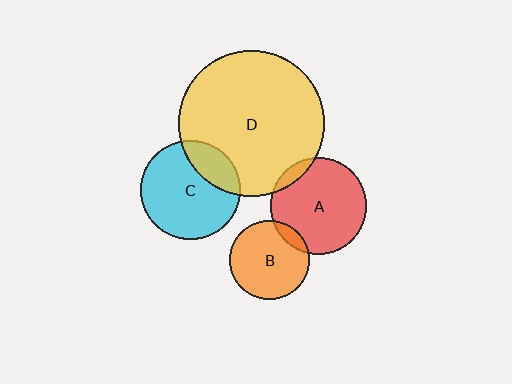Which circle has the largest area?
Circle D (yellow).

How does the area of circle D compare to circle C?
Approximately 2.2 times.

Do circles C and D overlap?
Yes.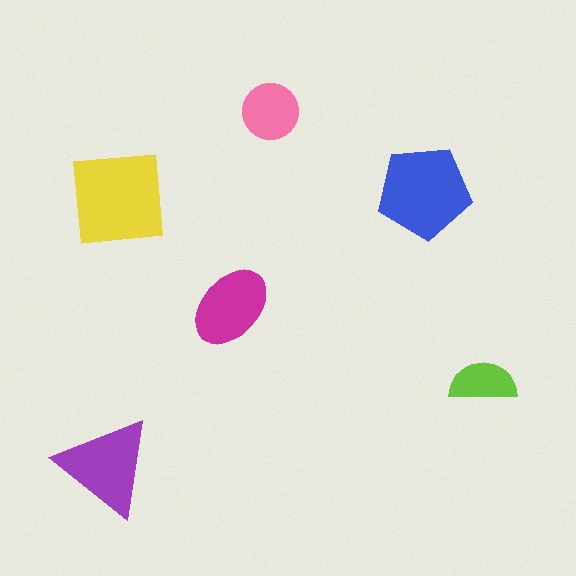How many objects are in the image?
There are 6 objects in the image.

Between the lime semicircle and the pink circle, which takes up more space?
The pink circle.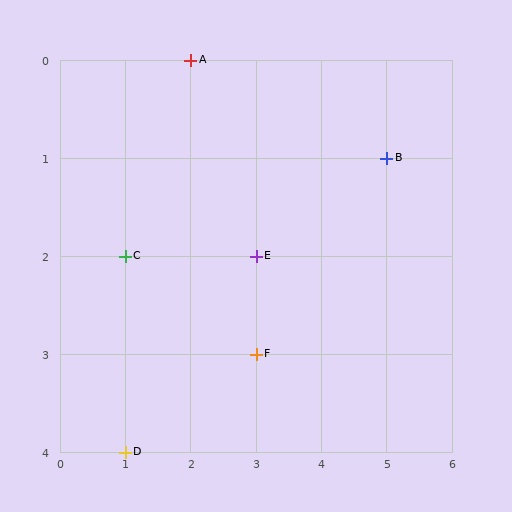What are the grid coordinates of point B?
Point B is at grid coordinates (5, 1).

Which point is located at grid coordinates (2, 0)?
Point A is at (2, 0).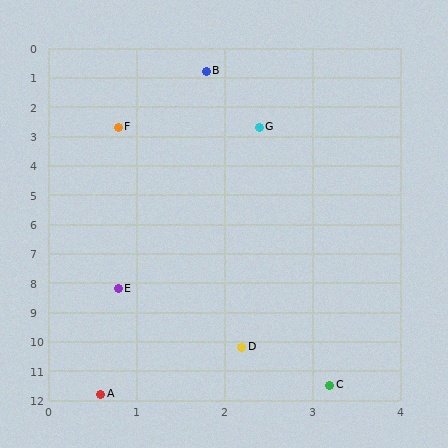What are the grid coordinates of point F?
Point F is at approximately (0.8, 2.7).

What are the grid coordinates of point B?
Point B is at approximately (1.8, 0.8).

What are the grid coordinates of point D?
Point D is at approximately (2.2, 10.2).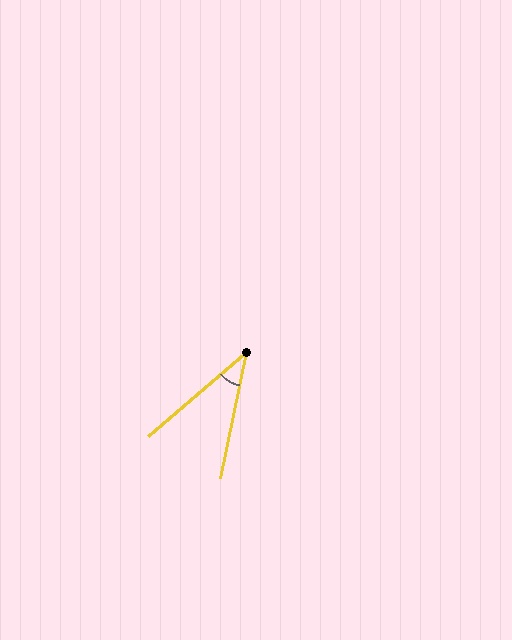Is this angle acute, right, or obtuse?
It is acute.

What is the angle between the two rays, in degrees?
Approximately 38 degrees.